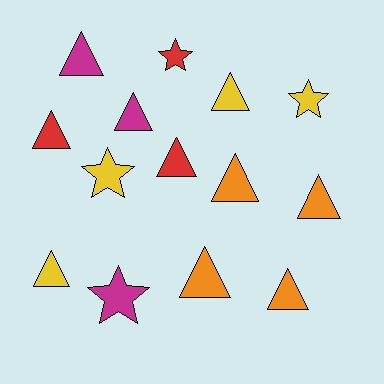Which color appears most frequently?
Orange, with 4 objects.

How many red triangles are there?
There are 2 red triangles.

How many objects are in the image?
There are 14 objects.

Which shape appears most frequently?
Triangle, with 10 objects.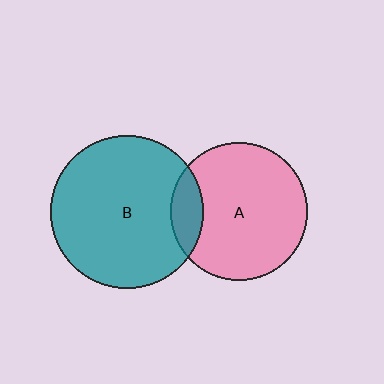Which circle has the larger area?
Circle B (teal).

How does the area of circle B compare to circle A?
Approximately 1.2 times.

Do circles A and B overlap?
Yes.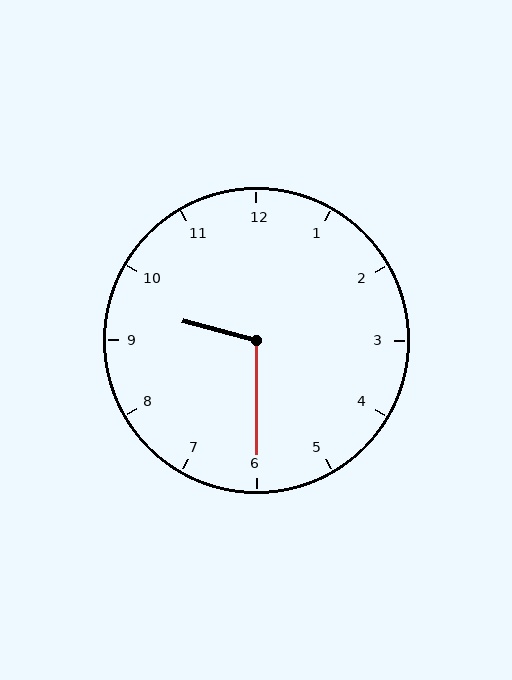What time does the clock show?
9:30.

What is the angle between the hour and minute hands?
Approximately 105 degrees.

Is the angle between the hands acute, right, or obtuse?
It is obtuse.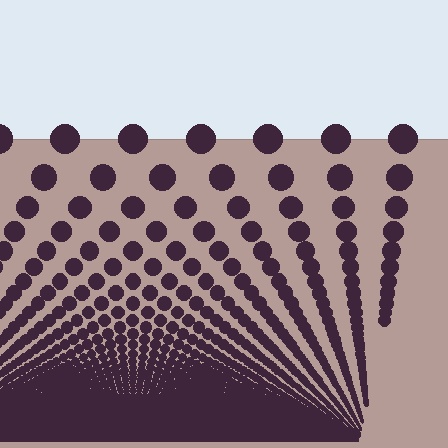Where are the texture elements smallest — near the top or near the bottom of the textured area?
Near the bottom.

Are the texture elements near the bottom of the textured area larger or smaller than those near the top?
Smaller. The gradient is inverted — elements near the bottom are smaller and denser.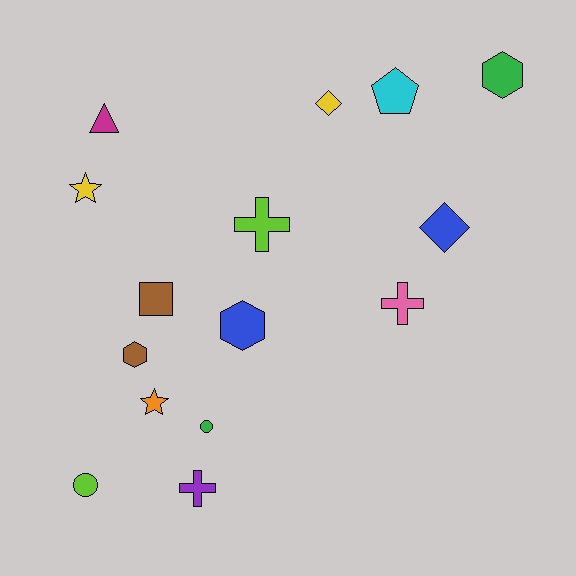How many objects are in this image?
There are 15 objects.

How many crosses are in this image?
There are 3 crosses.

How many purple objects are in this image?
There is 1 purple object.